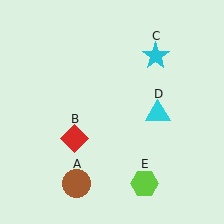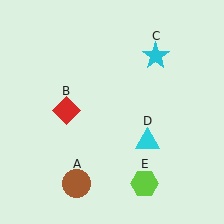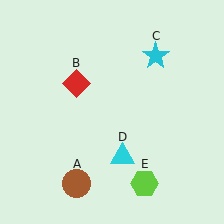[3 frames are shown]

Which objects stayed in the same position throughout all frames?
Brown circle (object A) and cyan star (object C) and lime hexagon (object E) remained stationary.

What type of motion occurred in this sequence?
The red diamond (object B), cyan triangle (object D) rotated clockwise around the center of the scene.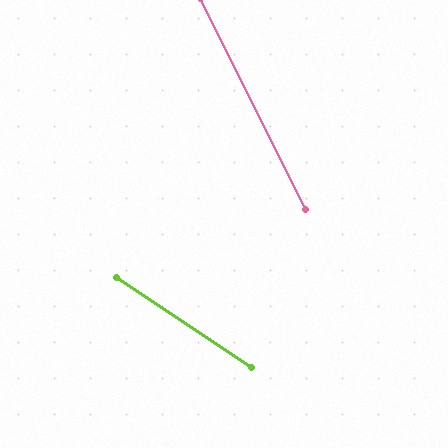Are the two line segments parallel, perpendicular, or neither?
Neither parallel nor perpendicular — they differ by about 30°.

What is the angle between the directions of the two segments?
Approximately 30 degrees.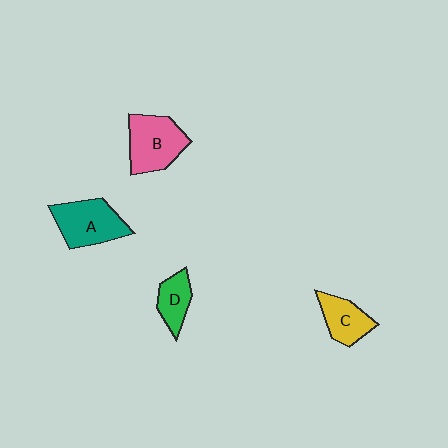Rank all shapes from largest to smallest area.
From largest to smallest: B (pink), A (teal), C (yellow), D (green).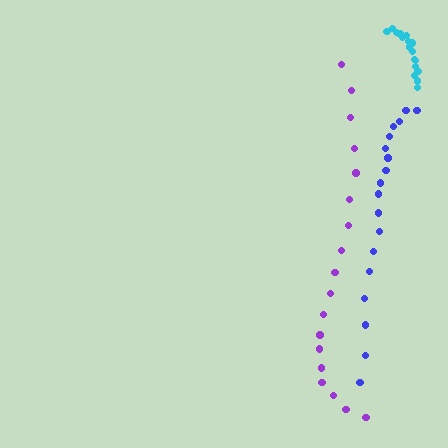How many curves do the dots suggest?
There are 3 distinct paths.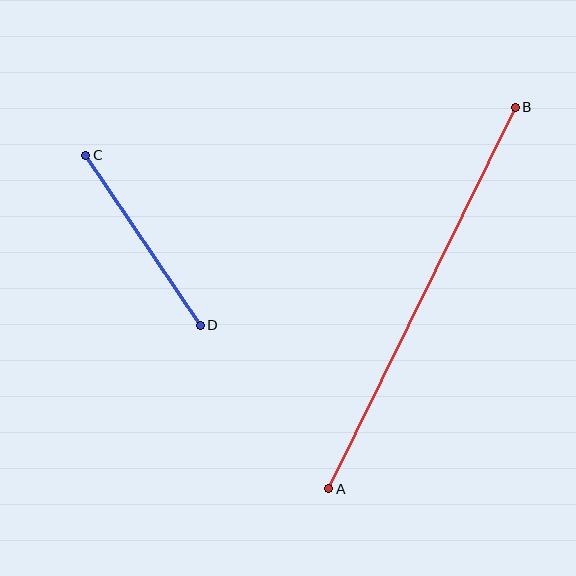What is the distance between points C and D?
The distance is approximately 205 pixels.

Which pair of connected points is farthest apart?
Points A and B are farthest apart.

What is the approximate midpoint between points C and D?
The midpoint is at approximately (143, 240) pixels.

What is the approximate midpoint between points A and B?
The midpoint is at approximately (422, 298) pixels.